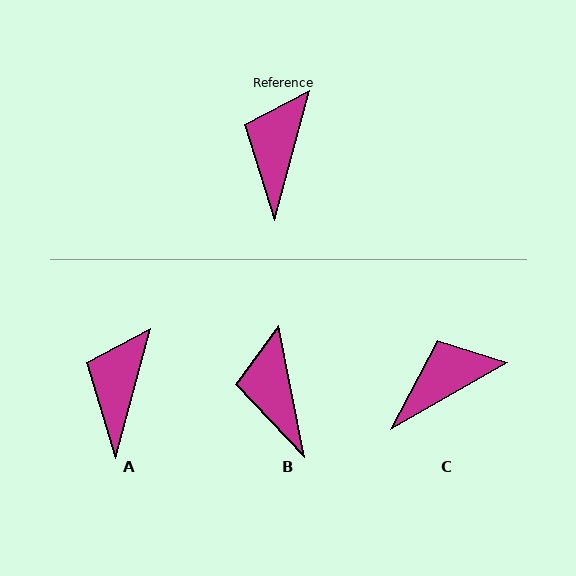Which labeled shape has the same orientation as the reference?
A.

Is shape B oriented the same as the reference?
No, it is off by about 26 degrees.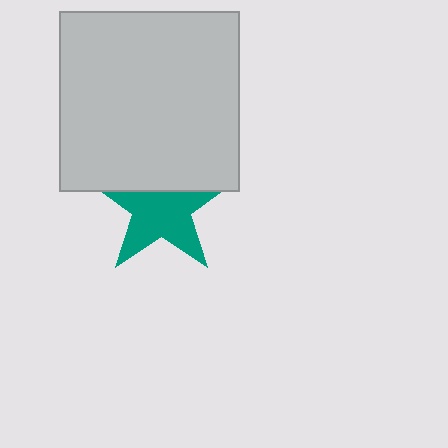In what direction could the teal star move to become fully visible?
The teal star could move down. That would shift it out from behind the light gray square entirely.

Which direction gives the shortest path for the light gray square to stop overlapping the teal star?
Moving up gives the shortest separation.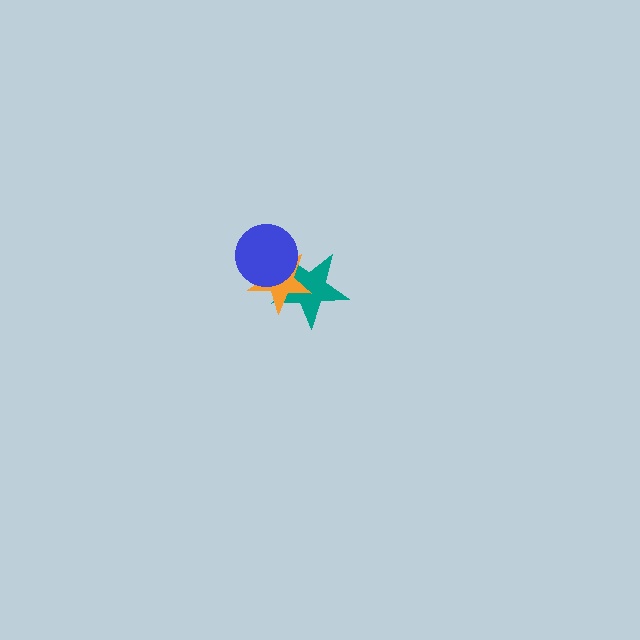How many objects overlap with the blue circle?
2 objects overlap with the blue circle.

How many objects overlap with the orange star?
2 objects overlap with the orange star.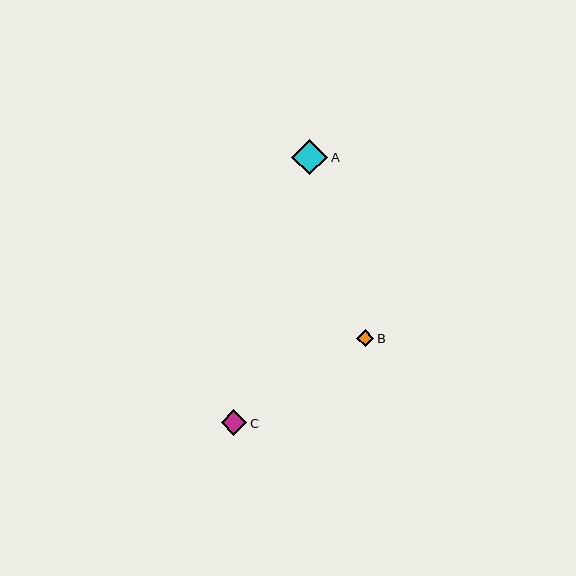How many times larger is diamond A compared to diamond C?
Diamond A is approximately 1.4 times the size of diamond C.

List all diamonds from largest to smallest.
From largest to smallest: A, C, B.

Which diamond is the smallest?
Diamond B is the smallest with a size of approximately 17 pixels.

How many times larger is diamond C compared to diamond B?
Diamond C is approximately 1.5 times the size of diamond B.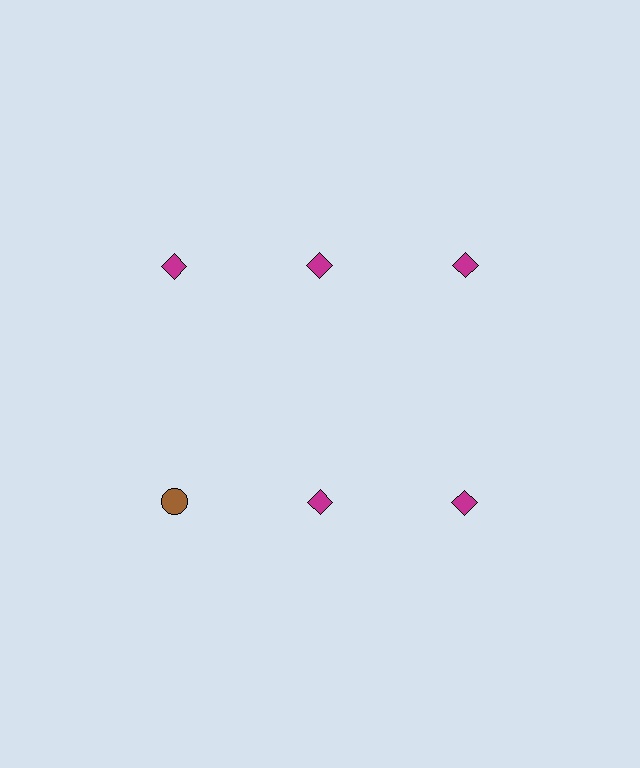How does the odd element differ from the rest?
It differs in both color (brown instead of magenta) and shape (circle instead of diamond).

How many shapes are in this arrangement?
There are 6 shapes arranged in a grid pattern.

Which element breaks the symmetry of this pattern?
The brown circle in the second row, leftmost column breaks the symmetry. All other shapes are magenta diamonds.